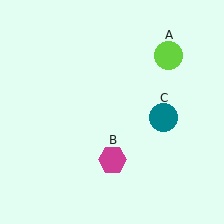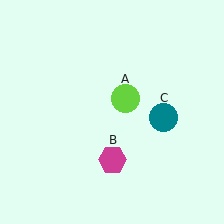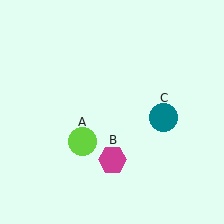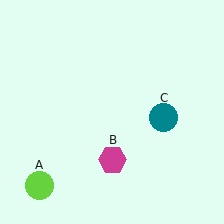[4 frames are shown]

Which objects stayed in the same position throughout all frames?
Magenta hexagon (object B) and teal circle (object C) remained stationary.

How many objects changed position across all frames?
1 object changed position: lime circle (object A).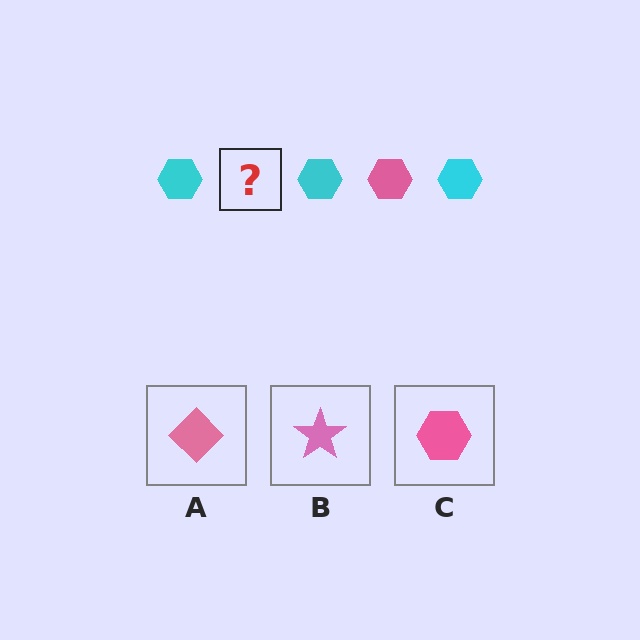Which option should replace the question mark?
Option C.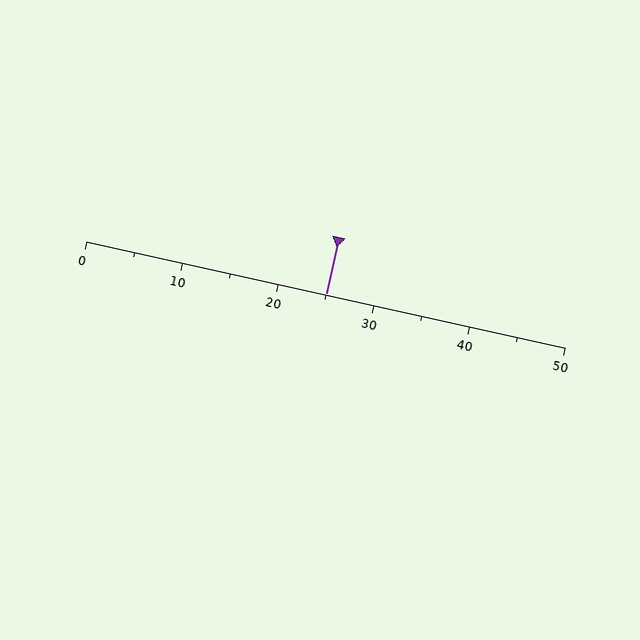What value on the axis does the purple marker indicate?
The marker indicates approximately 25.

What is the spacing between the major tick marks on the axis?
The major ticks are spaced 10 apart.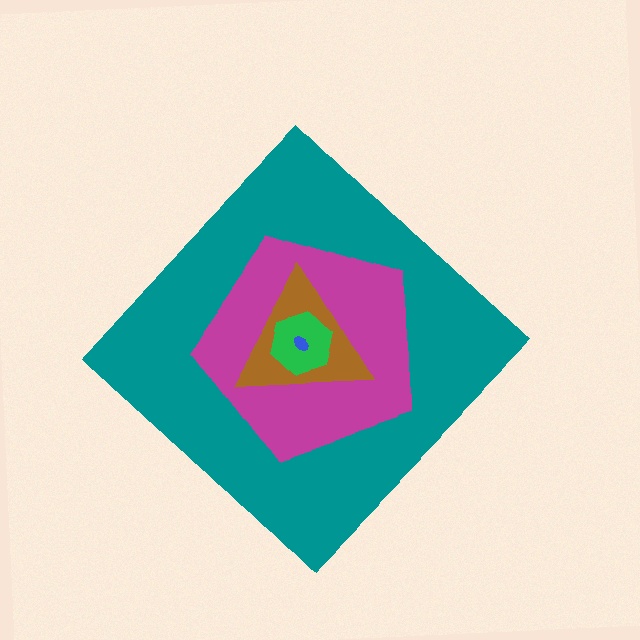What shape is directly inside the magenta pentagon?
The brown triangle.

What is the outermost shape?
The teal diamond.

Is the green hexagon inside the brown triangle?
Yes.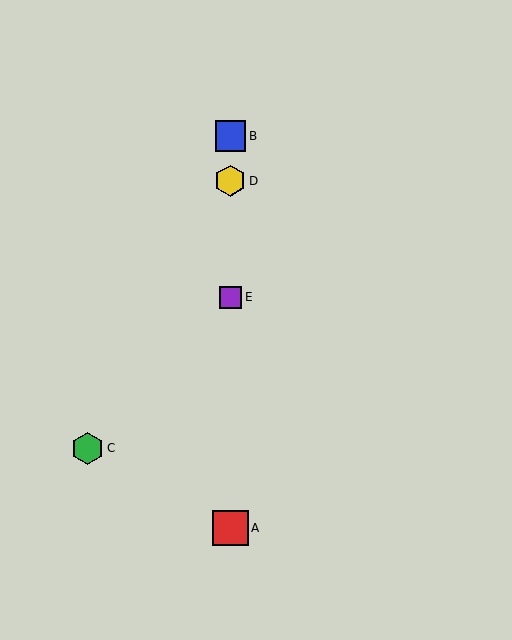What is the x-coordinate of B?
Object B is at x≈230.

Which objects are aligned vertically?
Objects A, B, D, E are aligned vertically.